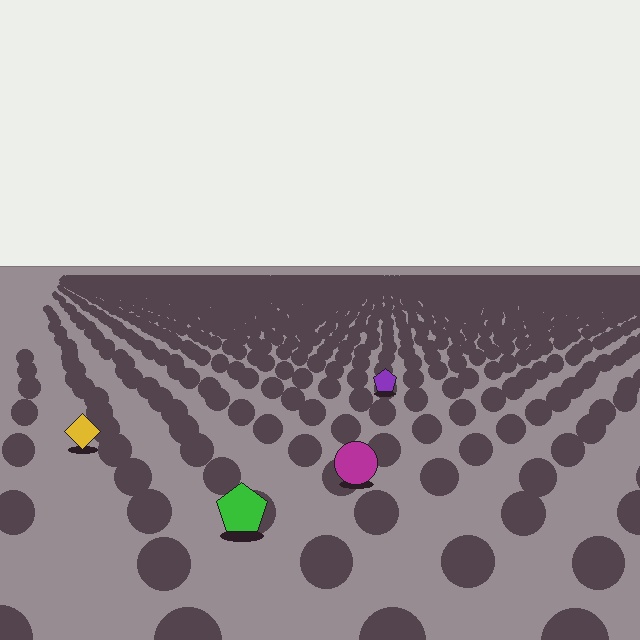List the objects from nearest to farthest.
From nearest to farthest: the green pentagon, the magenta circle, the yellow diamond, the purple pentagon.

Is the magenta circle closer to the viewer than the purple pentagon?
Yes. The magenta circle is closer — you can tell from the texture gradient: the ground texture is coarser near it.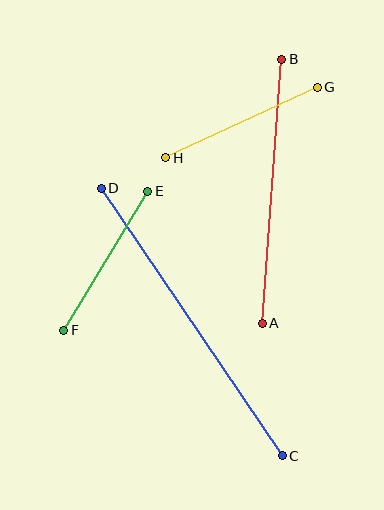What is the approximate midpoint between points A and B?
The midpoint is at approximately (272, 191) pixels.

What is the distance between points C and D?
The distance is approximately 323 pixels.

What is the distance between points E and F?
The distance is approximately 163 pixels.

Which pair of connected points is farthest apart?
Points C and D are farthest apart.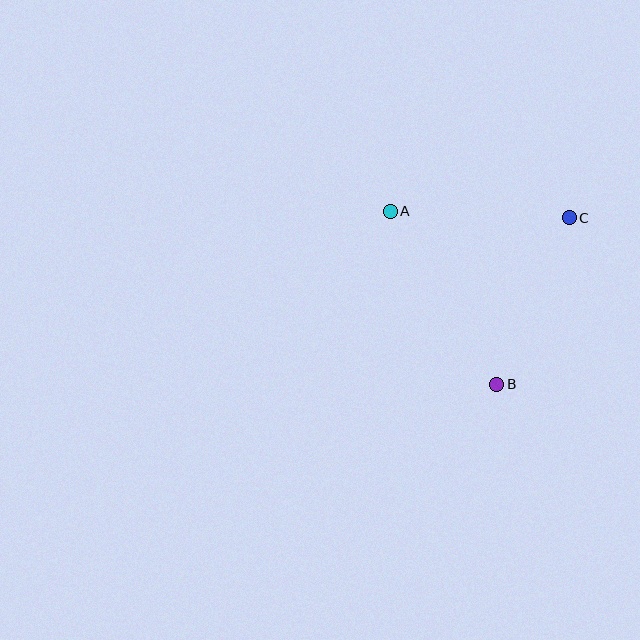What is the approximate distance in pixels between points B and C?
The distance between B and C is approximately 181 pixels.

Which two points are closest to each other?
Points A and C are closest to each other.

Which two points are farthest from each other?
Points A and B are farthest from each other.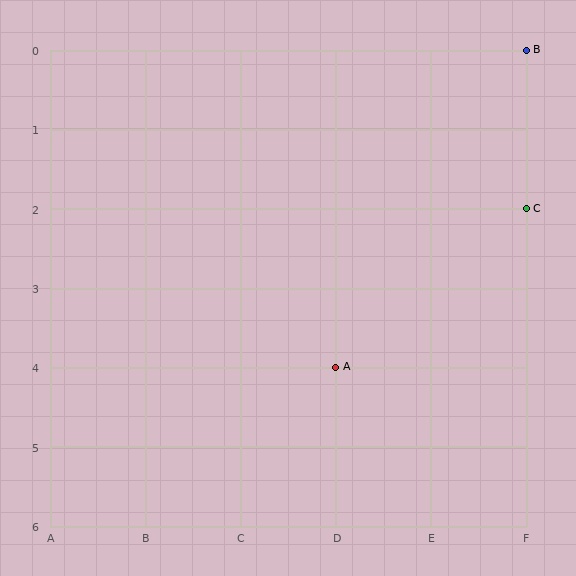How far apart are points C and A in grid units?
Points C and A are 2 columns and 2 rows apart (about 2.8 grid units diagonally).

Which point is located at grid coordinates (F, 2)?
Point C is at (F, 2).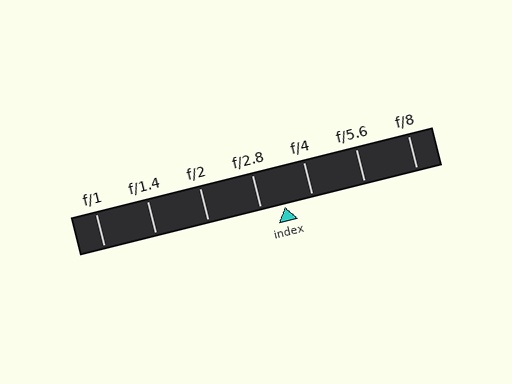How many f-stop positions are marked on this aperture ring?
There are 7 f-stop positions marked.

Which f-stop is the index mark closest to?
The index mark is closest to f/2.8.